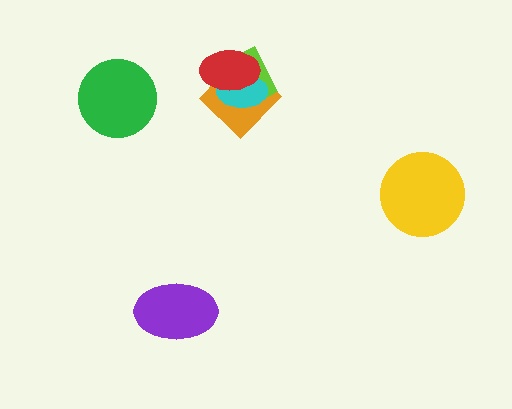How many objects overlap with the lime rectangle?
3 objects overlap with the lime rectangle.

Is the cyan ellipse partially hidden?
Yes, it is partially covered by another shape.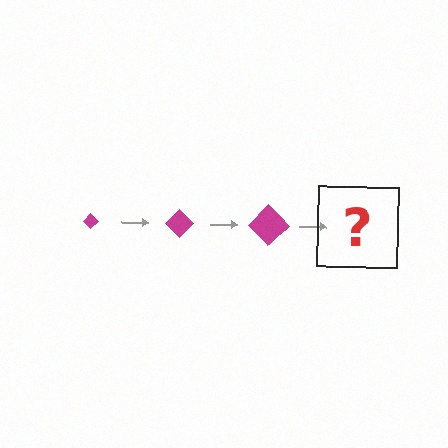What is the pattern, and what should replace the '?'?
The pattern is that the diamond gets progressively larger each step. The '?' should be a magenta diamond, larger than the previous one.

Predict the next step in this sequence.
The next step is a magenta diamond, larger than the previous one.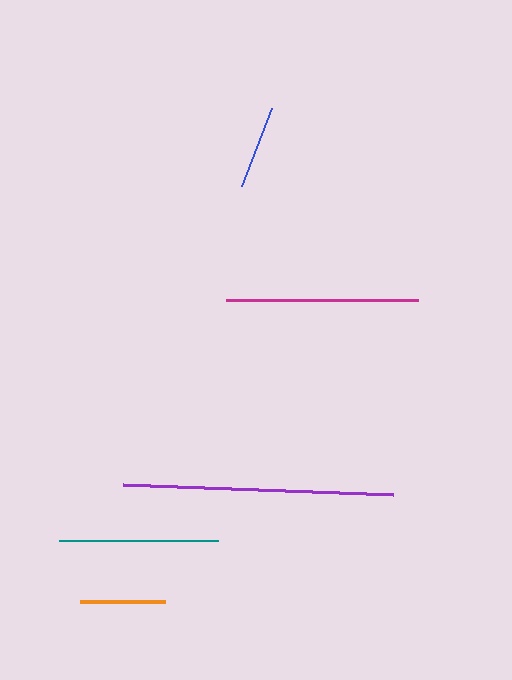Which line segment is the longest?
The purple line is the longest at approximately 271 pixels.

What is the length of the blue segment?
The blue segment is approximately 84 pixels long.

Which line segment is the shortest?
The blue line is the shortest at approximately 84 pixels.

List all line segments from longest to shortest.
From longest to shortest: purple, magenta, teal, orange, blue.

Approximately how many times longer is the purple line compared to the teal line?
The purple line is approximately 1.7 times the length of the teal line.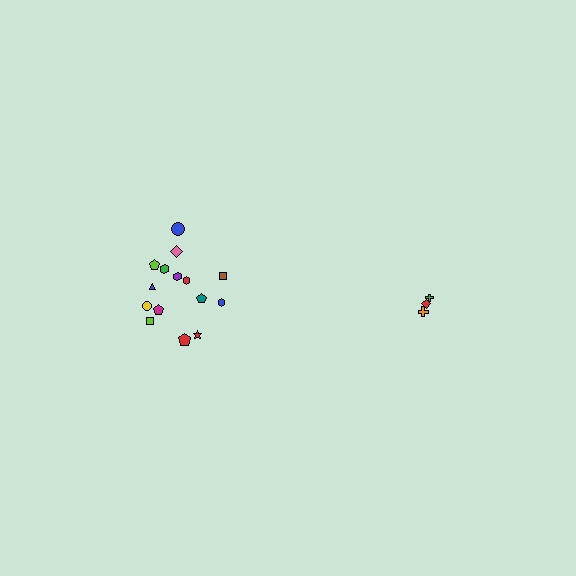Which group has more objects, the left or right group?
The left group.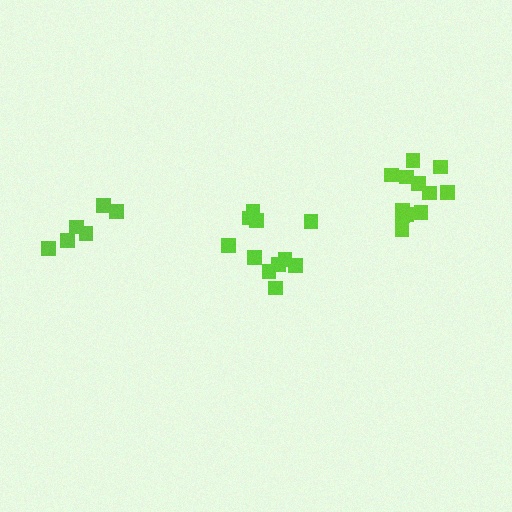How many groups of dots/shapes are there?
There are 3 groups.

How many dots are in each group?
Group 1: 6 dots, Group 2: 11 dots, Group 3: 12 dots (29 total).